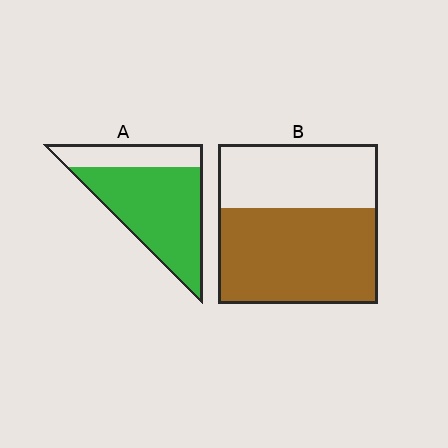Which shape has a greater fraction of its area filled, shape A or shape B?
Shape A.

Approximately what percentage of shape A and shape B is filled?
A is approximately 75% and B is approximately 60%.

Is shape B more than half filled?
Yes.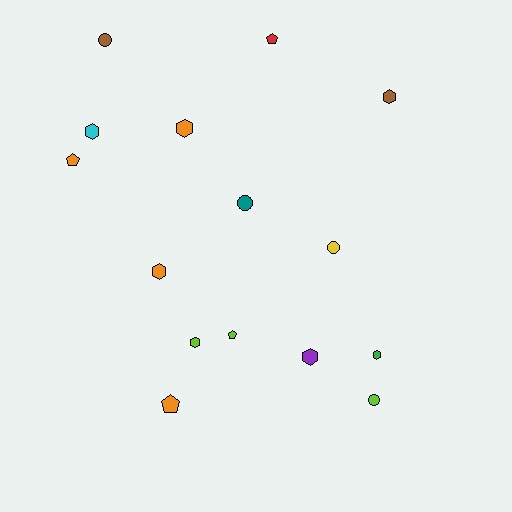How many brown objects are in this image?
There are 2 brown objects.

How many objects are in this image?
There are 15 objects.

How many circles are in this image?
There are 4 circles.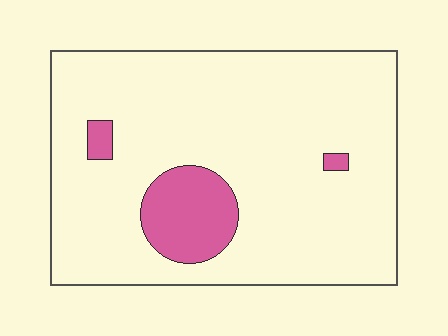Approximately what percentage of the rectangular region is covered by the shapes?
Approximately 10%.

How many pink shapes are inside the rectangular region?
3.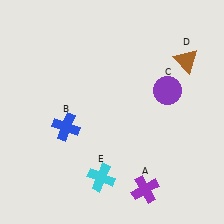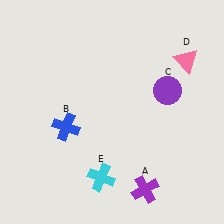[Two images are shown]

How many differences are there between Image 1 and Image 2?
There is 1 difference between the two images.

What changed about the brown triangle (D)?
In Image 1, D is brown. In Image 2, it changed to pink.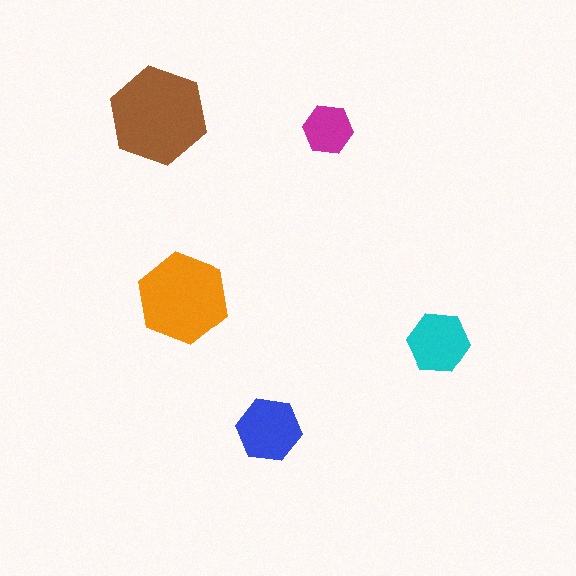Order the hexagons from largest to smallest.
the brown one, the orange one, the blue one, the cyan one, the magenta one.